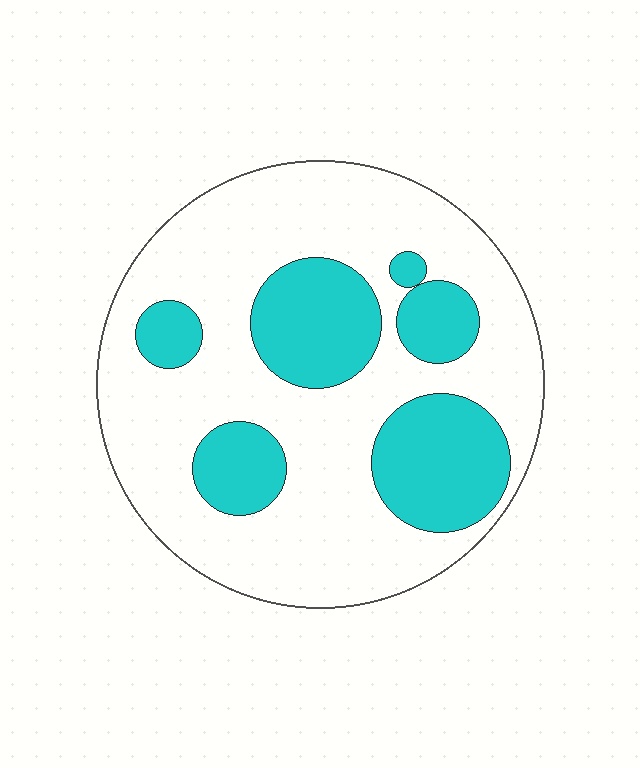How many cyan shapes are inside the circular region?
6.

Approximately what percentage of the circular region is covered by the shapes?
Approximately 30%.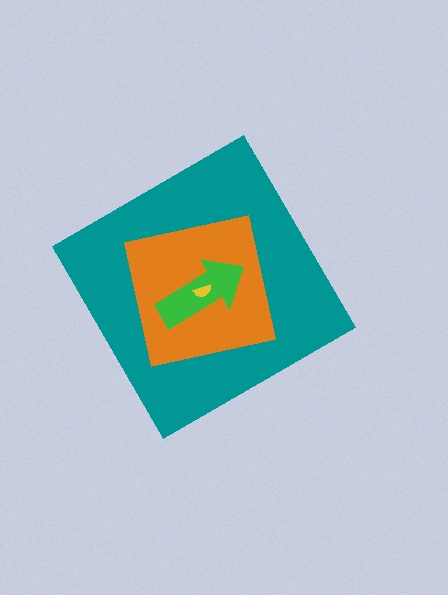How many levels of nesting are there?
4.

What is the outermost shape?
The teal diamond.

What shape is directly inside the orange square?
The green arrow.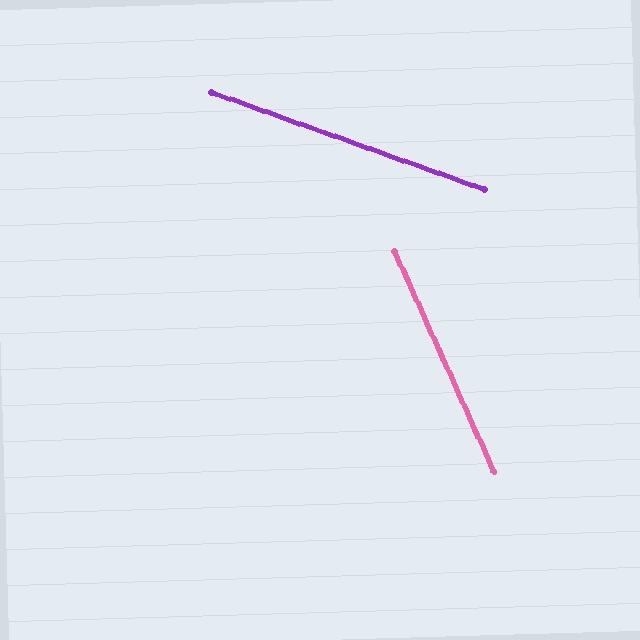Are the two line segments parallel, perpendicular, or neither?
Neither parallel nor perpendicular — they differ by about 46°.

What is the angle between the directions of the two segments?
Approximately 46 degrees.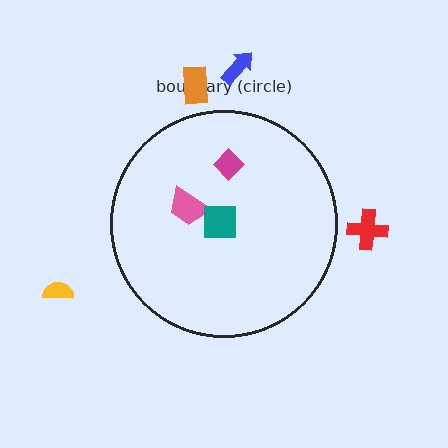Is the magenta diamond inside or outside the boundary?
Inside.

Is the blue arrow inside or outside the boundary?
Outside.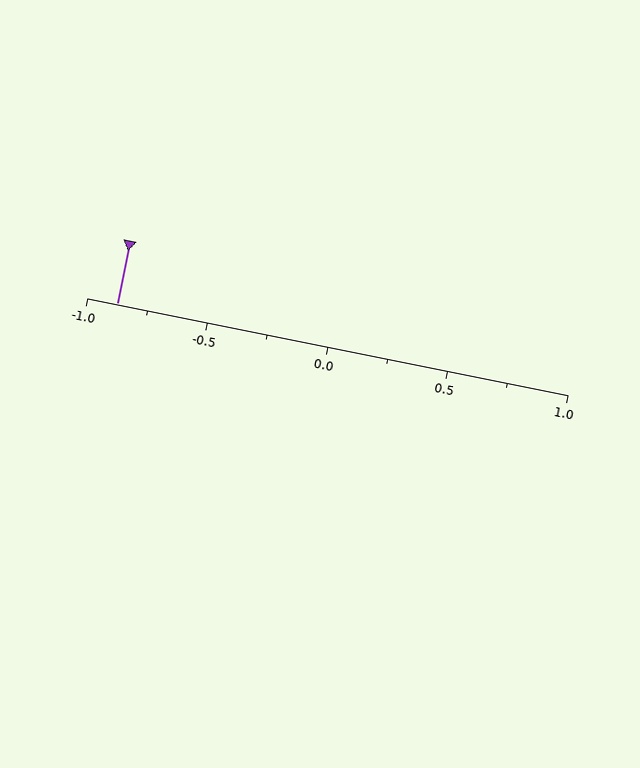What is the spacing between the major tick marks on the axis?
The major ticks are spaced 0.5 apart.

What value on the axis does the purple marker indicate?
The marker indicates approximately -0.88.